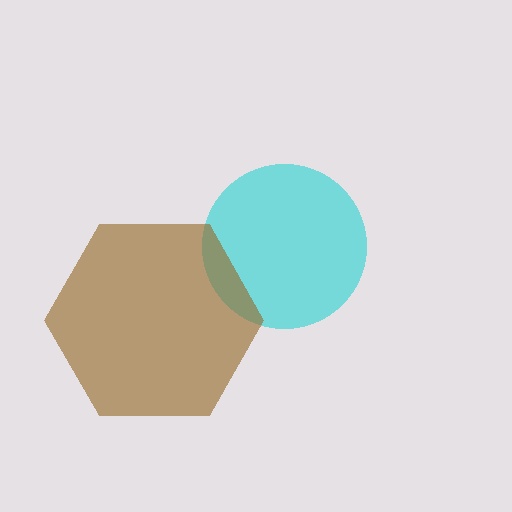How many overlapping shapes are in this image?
There are 2 overlapping shapes in the image.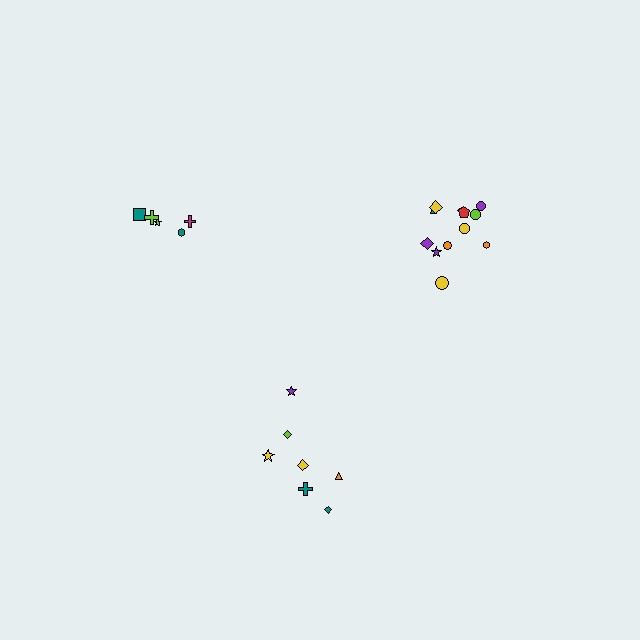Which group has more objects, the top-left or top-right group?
The top-right group.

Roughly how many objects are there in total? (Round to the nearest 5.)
Roughly 25 objects in total.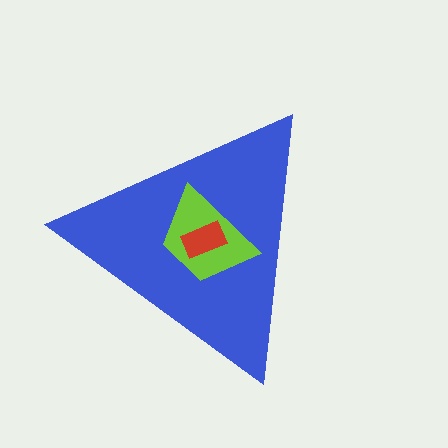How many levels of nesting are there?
3.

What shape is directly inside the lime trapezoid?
The red rectangle.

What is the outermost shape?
The blue triangle.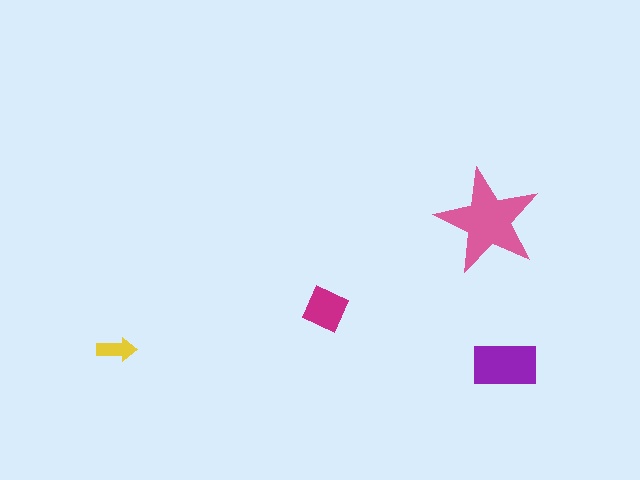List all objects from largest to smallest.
The pink star, the purple rectangle, the magenta diamond, the yellow arrow.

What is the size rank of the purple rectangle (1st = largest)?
2nd.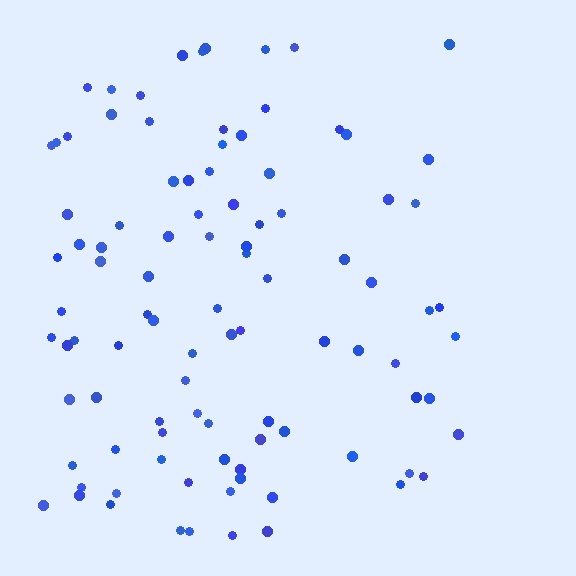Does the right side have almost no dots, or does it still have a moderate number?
Still a moderate number, just noticeably fewer than the left.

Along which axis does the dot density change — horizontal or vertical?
Horizontal.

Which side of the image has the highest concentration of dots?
The left.